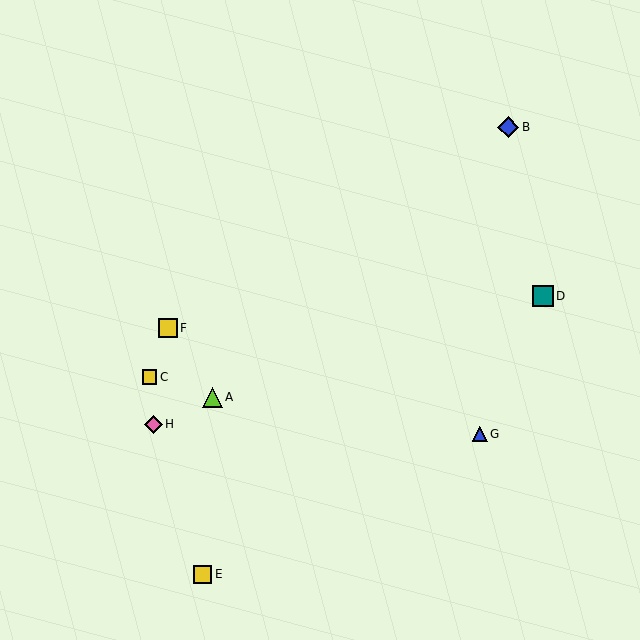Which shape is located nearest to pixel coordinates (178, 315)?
The yellow square (labeled F) at (168, 328) is nearest to that location.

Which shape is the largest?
The blue diamond (labeled B) is the largest.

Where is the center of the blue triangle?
The center of the blue triangle is at (480, 434).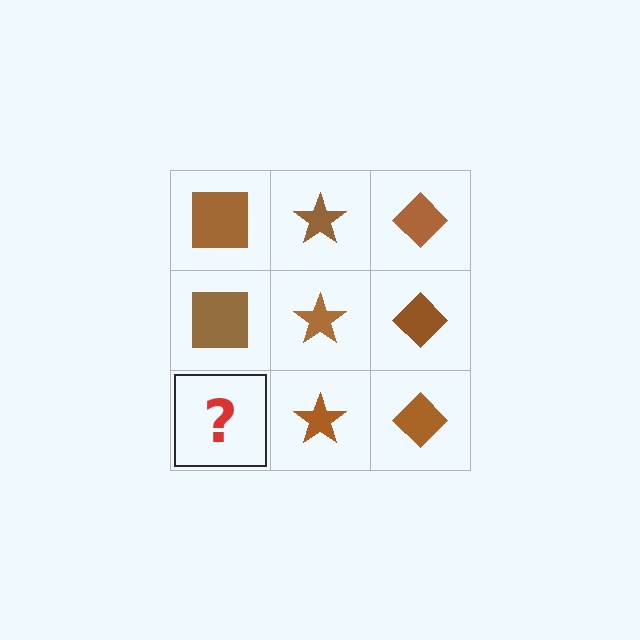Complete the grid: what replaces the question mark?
The question mark should be replaced with a brown square.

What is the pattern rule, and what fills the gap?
The rule is that each column has a consistent shape. The gap should be filled with a brown square.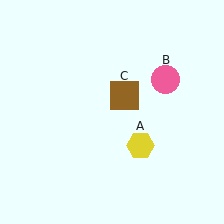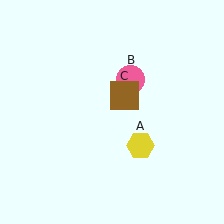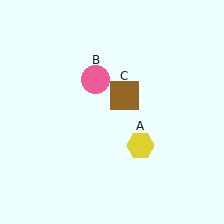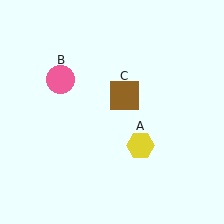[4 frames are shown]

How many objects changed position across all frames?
1 object changed position: pink circle (object B).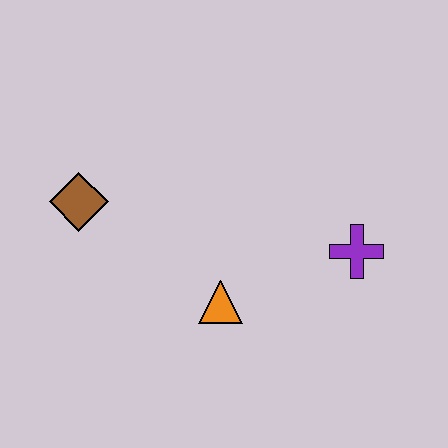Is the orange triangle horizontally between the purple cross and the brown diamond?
Yes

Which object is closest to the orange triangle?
The purple cross is closest to the orange triangle.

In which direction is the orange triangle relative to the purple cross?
The orange triangle is to the left of the purple cross.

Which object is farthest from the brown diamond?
The purple cross is farthest from the brown diamond.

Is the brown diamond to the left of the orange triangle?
Yes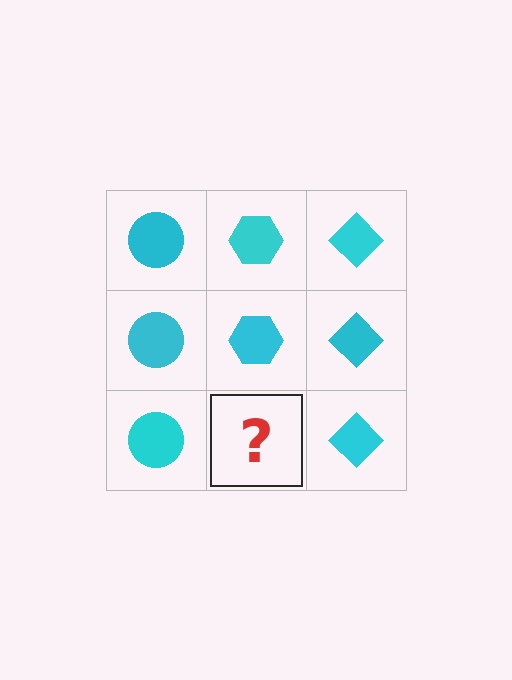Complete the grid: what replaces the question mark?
The question mark should be replaced with a cyan hexagon.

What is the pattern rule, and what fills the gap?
The rule is that each column has a consistent shape. The gap should be filled with a cyan hexagon.